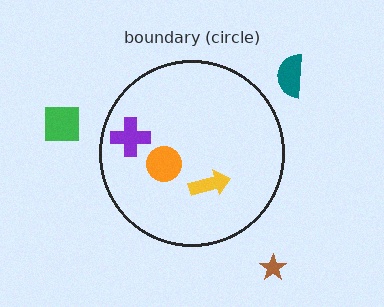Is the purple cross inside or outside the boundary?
Inside.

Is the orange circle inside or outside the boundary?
Inside.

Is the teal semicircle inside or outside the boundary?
Outside.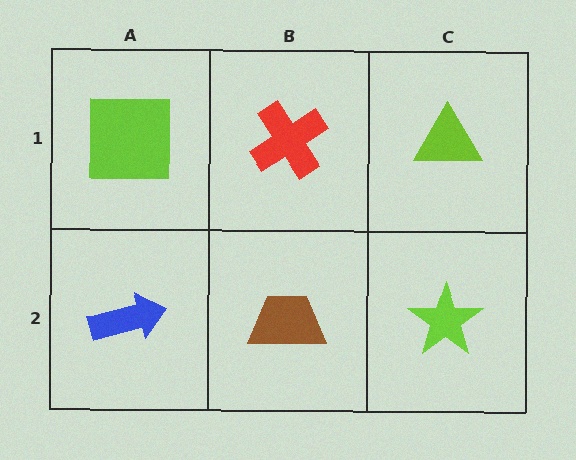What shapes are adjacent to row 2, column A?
A lime square (row 1, column A), a brown trapezoid (row 2, column B).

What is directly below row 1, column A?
A blue arrow.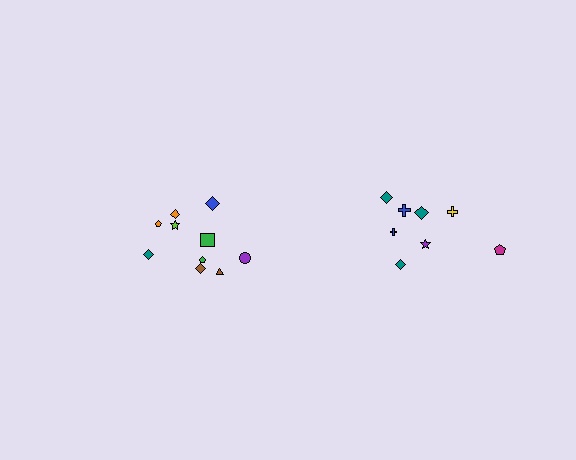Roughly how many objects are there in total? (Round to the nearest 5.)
Roughly 20 objects in total.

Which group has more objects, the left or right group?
The left group.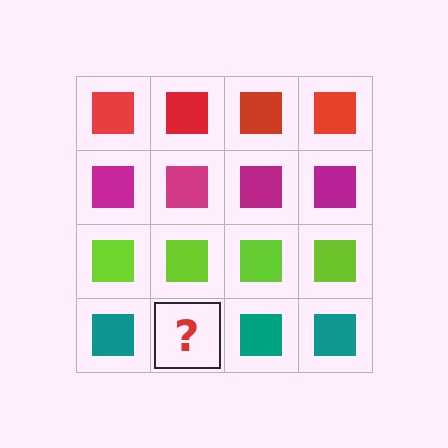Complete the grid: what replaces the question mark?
The question mark should be replaced with a teal square.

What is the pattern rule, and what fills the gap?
The rule is that each row has a consistent color. The gap should be filled with a teal square.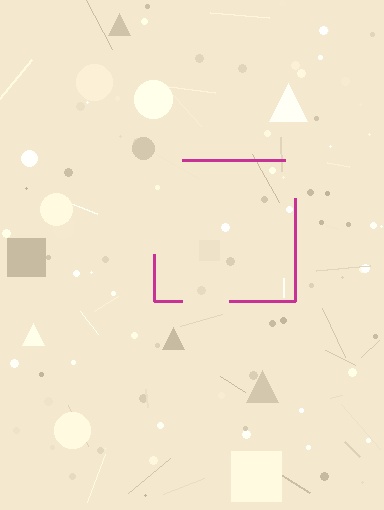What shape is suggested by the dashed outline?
The dashed outline suggests a square.